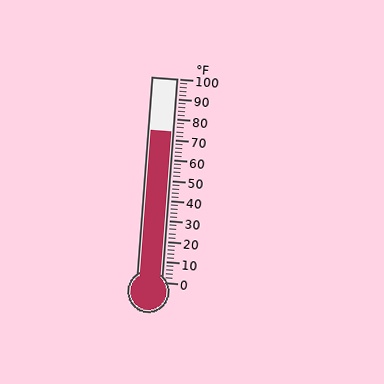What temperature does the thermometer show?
The thermometer shows approximately 74°F.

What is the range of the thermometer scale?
The thermometer scale ranges from 0°F to 100°F.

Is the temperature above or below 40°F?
The temperature is above 40°F.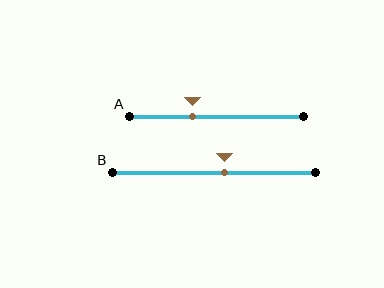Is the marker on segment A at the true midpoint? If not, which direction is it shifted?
No, the marker on segment A is shifted to the left by about 14% of the segment length.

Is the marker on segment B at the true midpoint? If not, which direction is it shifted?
No, the marker on segment B is shifted to the right by about 5% of the segment length.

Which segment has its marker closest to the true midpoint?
Segment B has its marker closest to the true midpoint.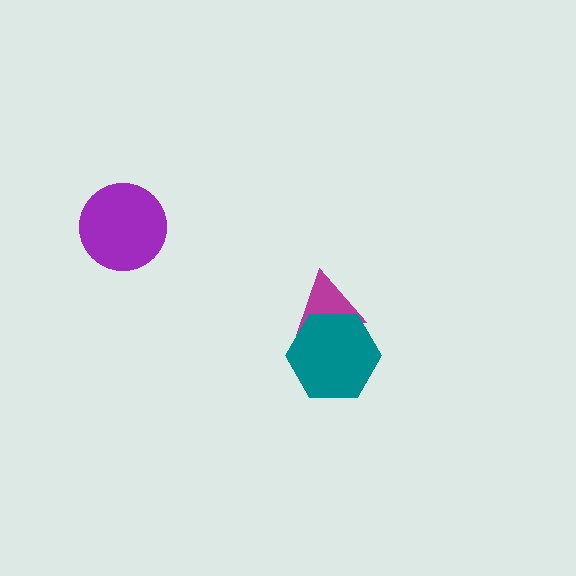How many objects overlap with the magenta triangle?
1 object overlaps with the magenta triangle.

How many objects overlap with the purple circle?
0 objects overlap with the purple circle.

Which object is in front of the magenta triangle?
The teal hexagon is in front of the magenta triangle.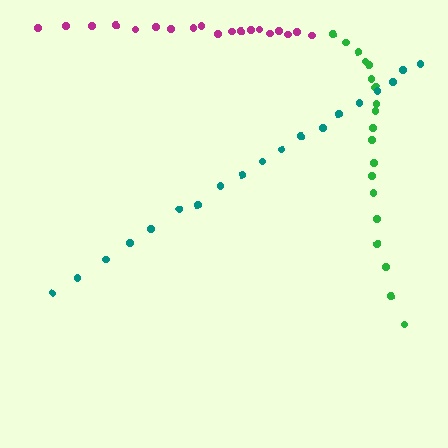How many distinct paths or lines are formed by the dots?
There are 3 distinct paths.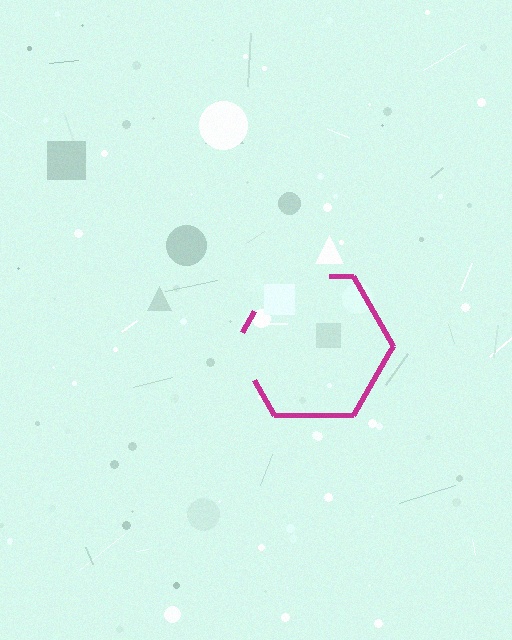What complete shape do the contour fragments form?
The contour fragments form a hexagon.